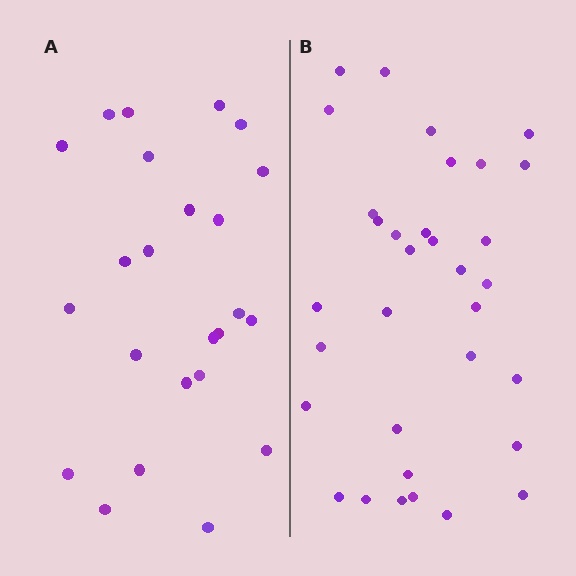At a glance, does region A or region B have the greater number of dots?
Region B (the right region) has more dots.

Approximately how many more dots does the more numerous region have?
Region B has roughly 8 or so more dots than region A.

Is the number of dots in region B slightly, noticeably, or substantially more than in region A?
Region B has noticeably more, but not dramatically so. The ratio is roughly 1.4 to 1.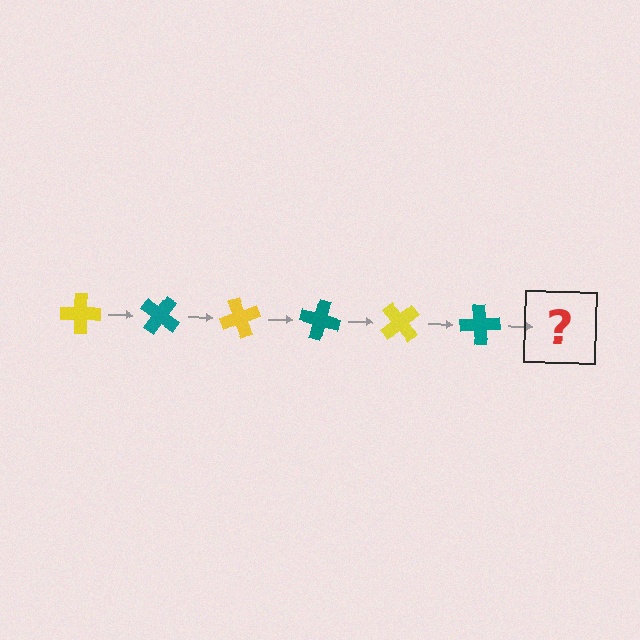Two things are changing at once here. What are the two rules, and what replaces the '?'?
The two rules are that it rotates 35 degrees each step and the color cycles through yellow and teal. The '?' should be a yellow cross, rotated 210 degrees from the start.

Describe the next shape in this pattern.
It should be a yellow cross, rotated 210 degrees from the start.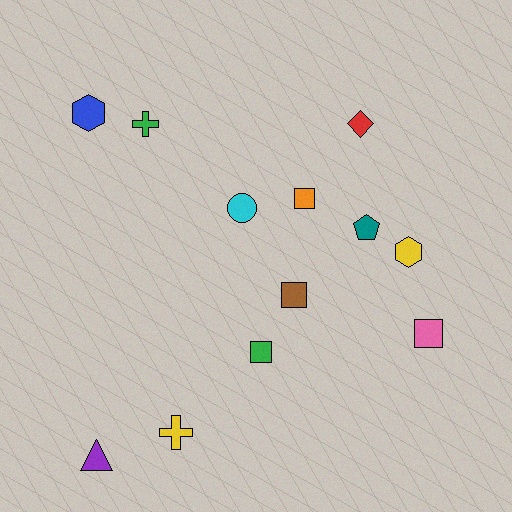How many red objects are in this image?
There is 1 red object.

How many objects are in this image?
There are 12 objects.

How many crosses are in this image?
There are 2 crosses.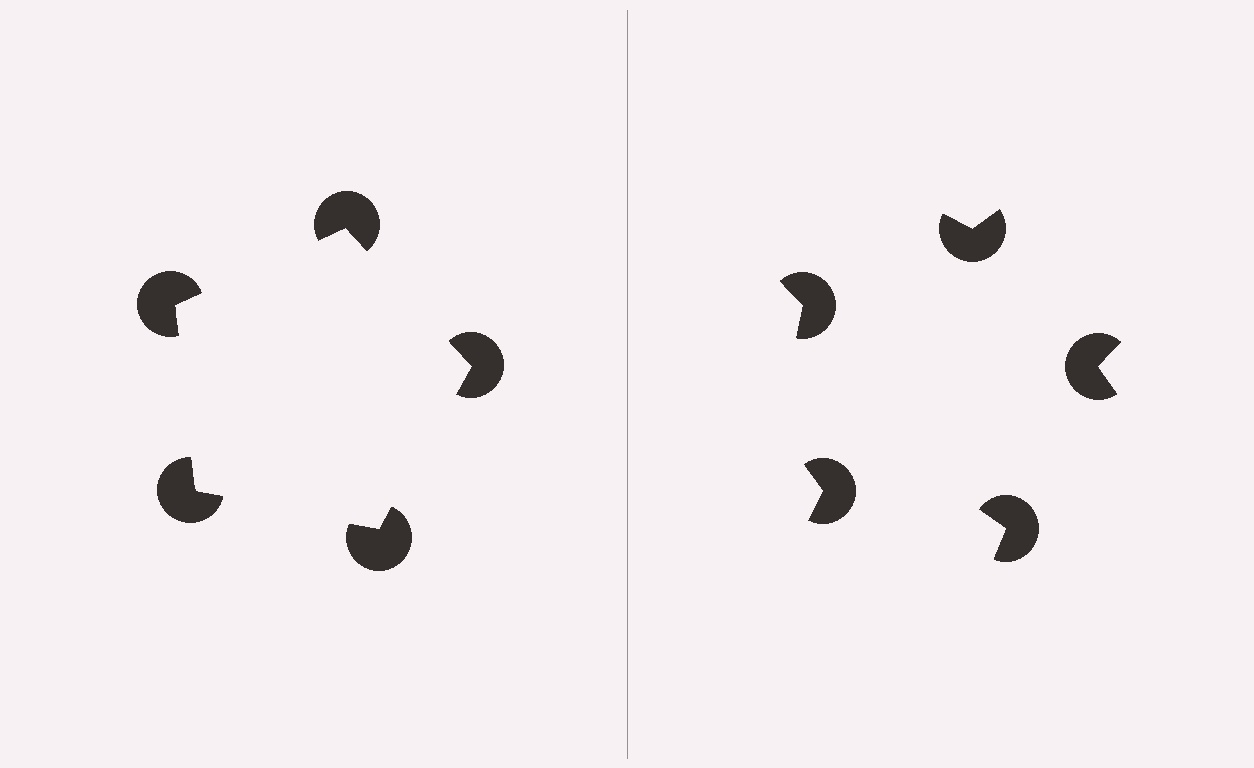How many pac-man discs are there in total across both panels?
10 — 5 on each side.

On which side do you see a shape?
An illusory pentagon appears on the left side. On the right side the wedge cuts are rotated, so no coherent shape forms.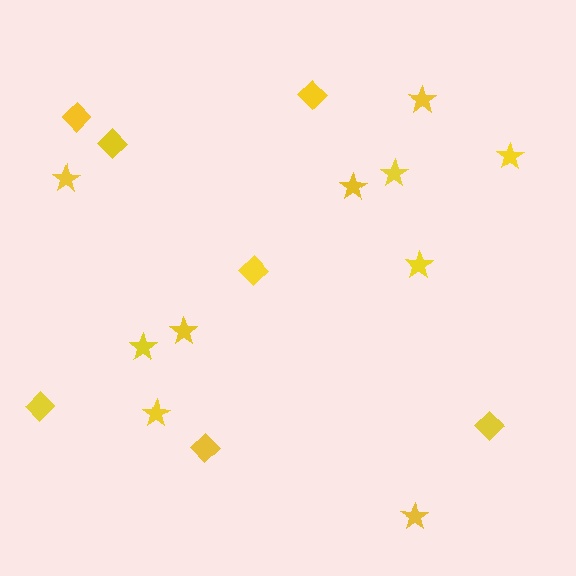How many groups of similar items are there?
There are 2 groups: one group of diamonds (7) and one group of stars (10).